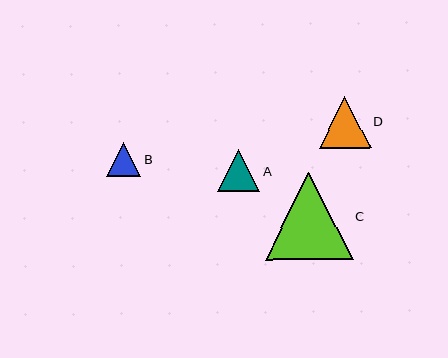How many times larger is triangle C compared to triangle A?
Triangle C is approximately 2.1 times the size of triangle A.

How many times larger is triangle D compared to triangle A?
Triangle D is approximately 1.2 times the size of triangle A.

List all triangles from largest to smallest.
From largest to smallest: C, D, A, B.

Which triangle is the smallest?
Triangle B is the smallest with a size of approximately 34 pixels.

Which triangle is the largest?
Triangle C is the largest with a size of approximately 88 pixels.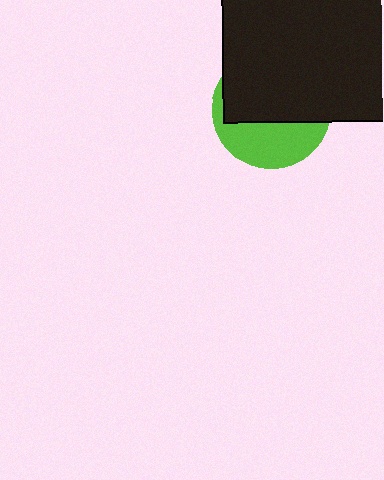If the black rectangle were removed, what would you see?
You would see the complete lime circle.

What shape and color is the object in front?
The object in front is a black rectangle.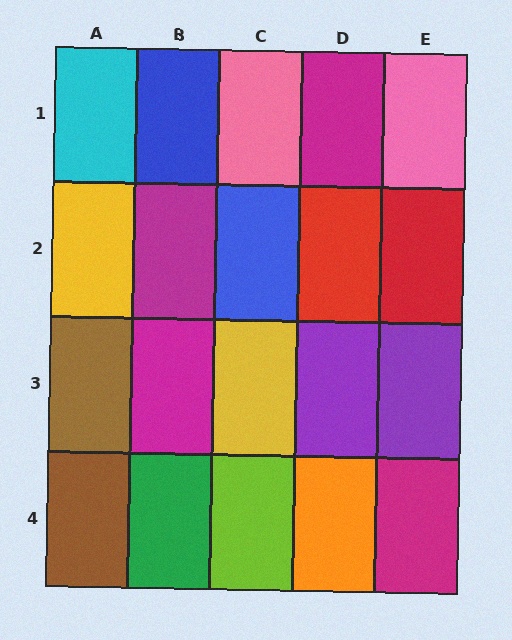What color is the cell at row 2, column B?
Magenta.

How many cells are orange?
1 cell is orange.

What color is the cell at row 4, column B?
Green.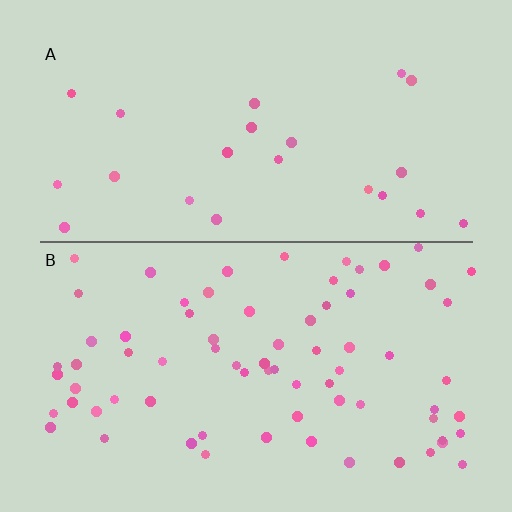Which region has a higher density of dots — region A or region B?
B (the bottom).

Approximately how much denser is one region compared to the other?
Approximately 3.1× — region B over region A.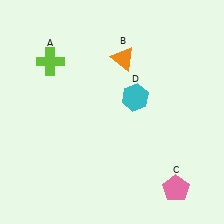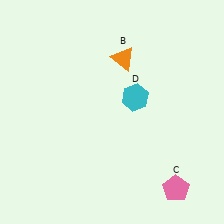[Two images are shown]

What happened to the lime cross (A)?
The lime cross (A) was removed in Image 2. It was in the top-left area of Image 1.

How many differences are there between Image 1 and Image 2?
There is 1 difference between the two images.